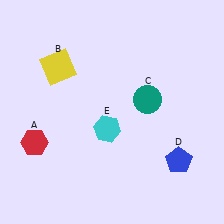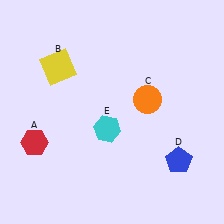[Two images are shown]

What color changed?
The circle (C) changed from teal in Image 1 to orange in Image 2.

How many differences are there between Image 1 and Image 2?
There is 1 difference between the two images.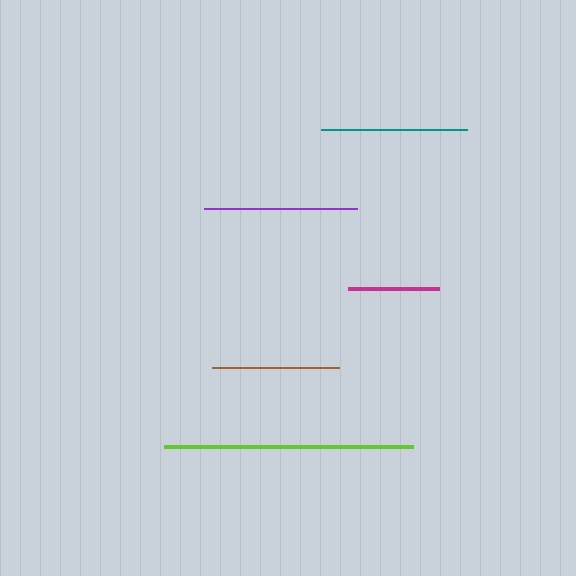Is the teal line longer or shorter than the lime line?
The lime line is longer than the teal line.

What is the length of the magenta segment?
The magenta segment is approximately 92 pixels long.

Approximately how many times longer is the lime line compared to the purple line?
The lime line is approximately 1.6 times the length of the purple line.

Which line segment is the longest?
The lime line is the longest at approximately 249 pixels.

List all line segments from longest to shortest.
From longest to shortest: lime, purple, teal, brown, magenta.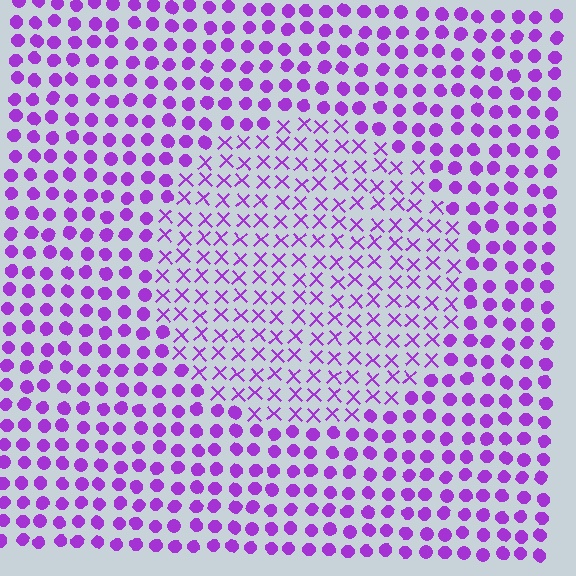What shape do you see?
I see a circle.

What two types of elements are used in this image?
The image uses X marks inside the circle region and circles outside it.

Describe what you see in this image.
The image is filled with small purple elements arranged in a uniform grid. A circle-shaped region contains X marks, while the surrounding area contains circles. The boundary is defined purely by the change in element shape.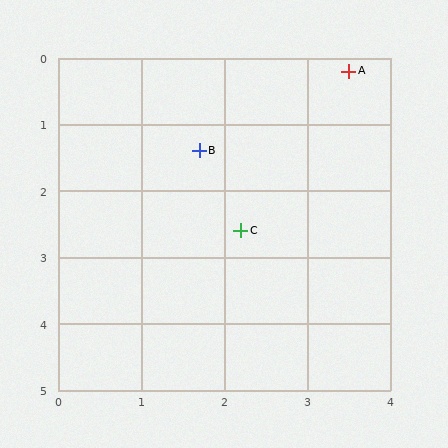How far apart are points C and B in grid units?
Points C and B are about 1.3 grid units apart.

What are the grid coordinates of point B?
Point B is at approximately (1.7, 1.4).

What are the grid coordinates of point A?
Point A is at approximately (3.5, 0.2).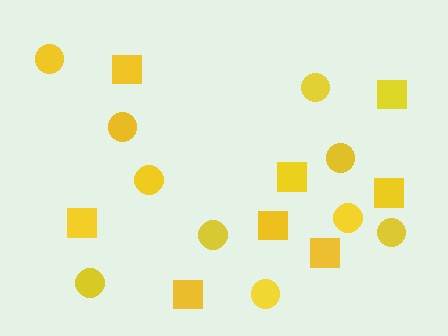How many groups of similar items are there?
There are 2 groups: one group of circles (10) and one group of squares (8).